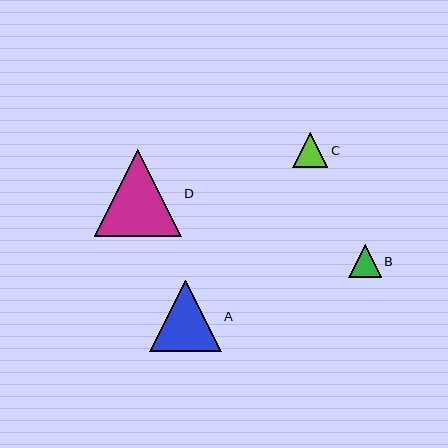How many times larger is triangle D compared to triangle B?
Triangle D is approximately 2.7 times the size of triangle B.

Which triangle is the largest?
Triangle D is the largest with a size of approximately 87 pixels.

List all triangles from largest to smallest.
From largest to smallest: D, A, C, B.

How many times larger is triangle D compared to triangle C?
Triangle D is approximately 2.5 times the size of triangle C.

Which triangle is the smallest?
Triangle B is the smallest with a size of approximately 33 pixels.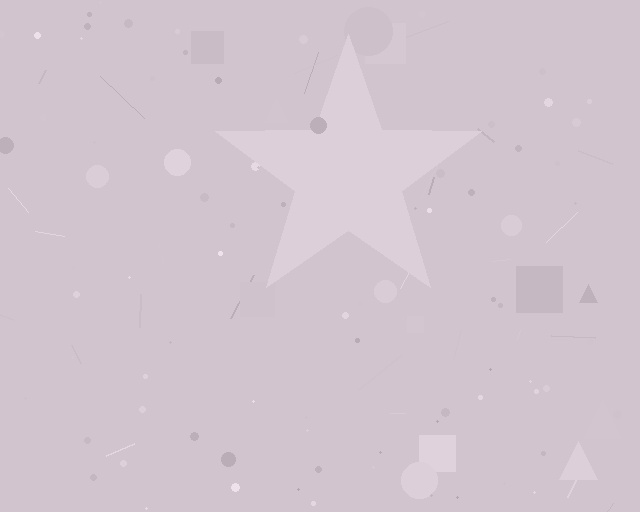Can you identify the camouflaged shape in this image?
The camouflaged shape is a star.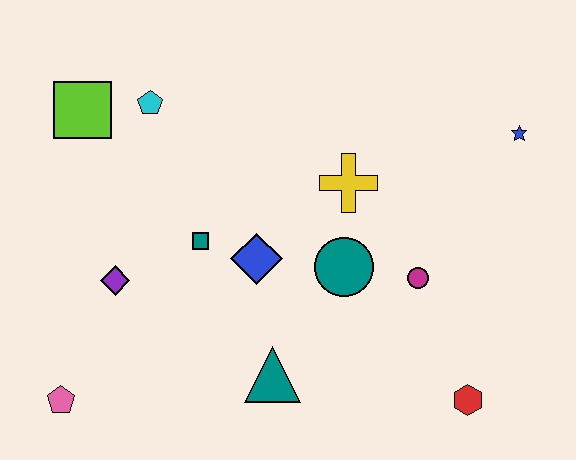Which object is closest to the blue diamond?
The teal square is closest to the blue diamond.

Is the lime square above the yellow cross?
Yes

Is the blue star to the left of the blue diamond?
No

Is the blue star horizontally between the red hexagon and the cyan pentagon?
No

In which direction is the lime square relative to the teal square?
The lime square is above the teal square.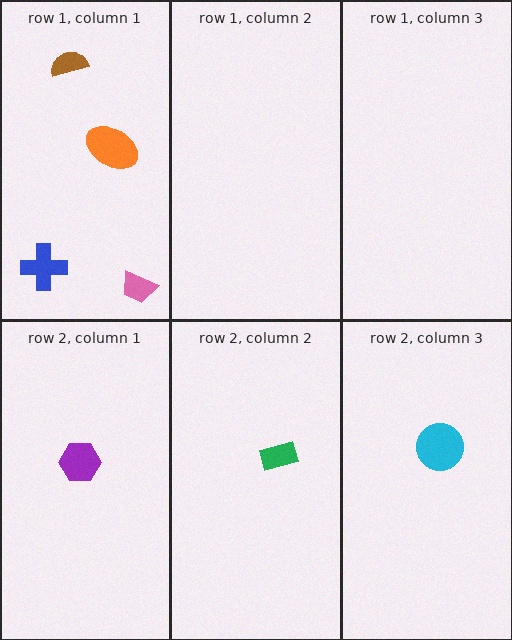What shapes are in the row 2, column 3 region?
The cyan circle.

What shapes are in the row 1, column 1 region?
The blue cross, the brown semicircle, the orange ellipse, the pink trapezoid.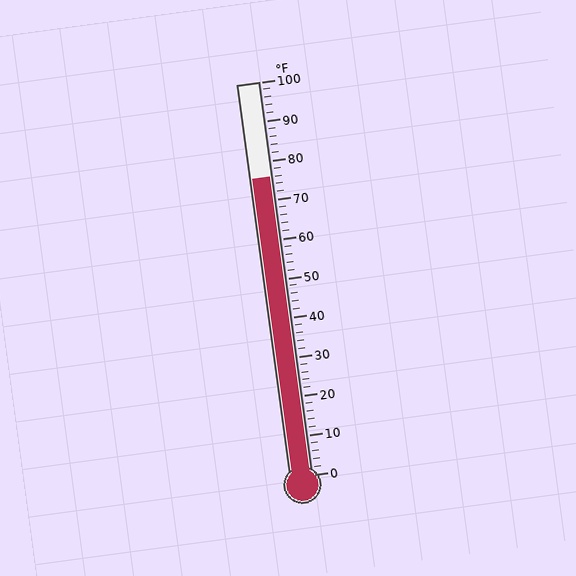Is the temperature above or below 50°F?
The temperature is above 50°F.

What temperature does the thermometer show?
The thermometer shows approximately 76°F.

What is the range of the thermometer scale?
The thermometer scale ranges from 0°F to 100°F.